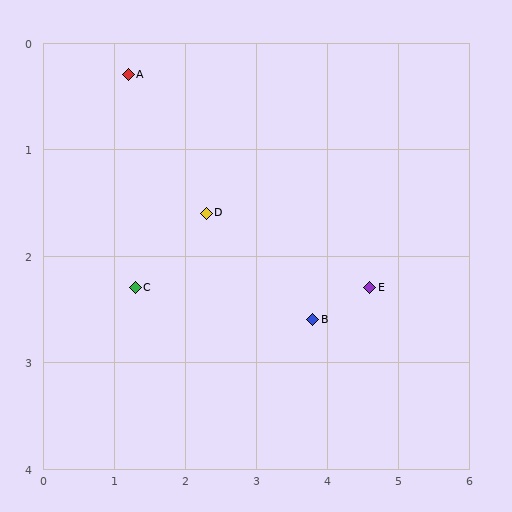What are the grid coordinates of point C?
Point C is at approximately (1.3, 2.3).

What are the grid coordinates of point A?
Point A is at approximately (1.2, 0.3).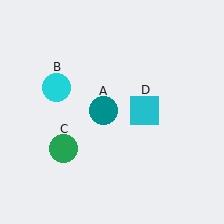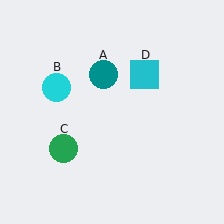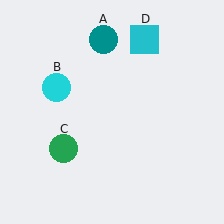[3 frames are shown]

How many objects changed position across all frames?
2 objects changed position: teal circle (object A), cyan square (object D).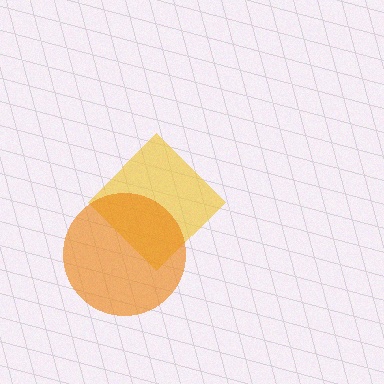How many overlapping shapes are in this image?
There are 2 overlapping shapes in the image.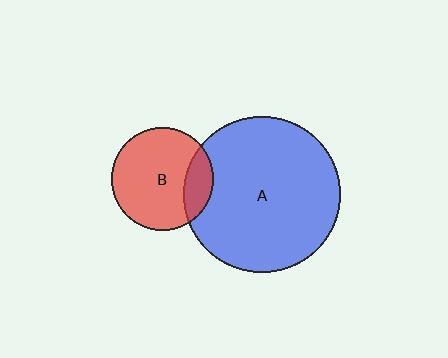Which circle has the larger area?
Circle A (blue).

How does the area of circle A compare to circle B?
Approximately 2.3 times.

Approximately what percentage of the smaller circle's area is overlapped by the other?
Approximately 20%.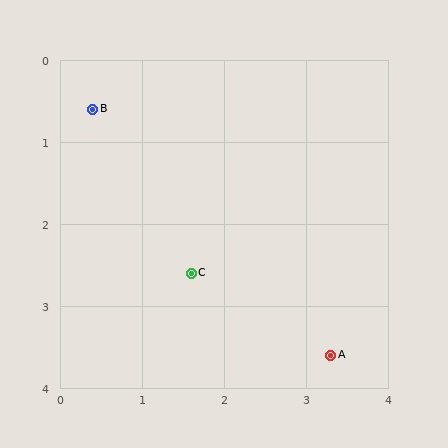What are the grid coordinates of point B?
Point B is at approximately (0.4, 0.6).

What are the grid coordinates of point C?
Point C is at approximately (1.6, 2.6).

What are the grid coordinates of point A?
Point A is at approximately (3.3, 3.6).